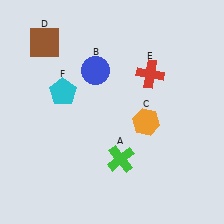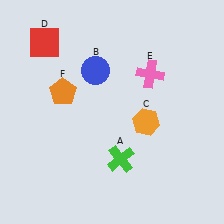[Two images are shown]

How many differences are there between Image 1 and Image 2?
There are 3 differences between the two images.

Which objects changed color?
D changed from brown to red. E changed from red to pink. F changed from cyan to orange.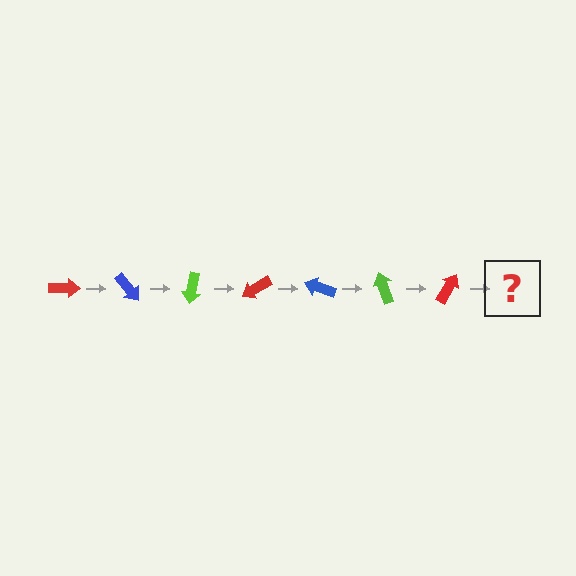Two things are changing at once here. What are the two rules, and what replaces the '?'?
The two rules are that it rotates 50 degrees each step and the color cycles through red, blue, and lime. The '?' should be a blue arrow, rotated 350 degrees from the start.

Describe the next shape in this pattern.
It should be a blue arrow, rotated 350 degrees from the start.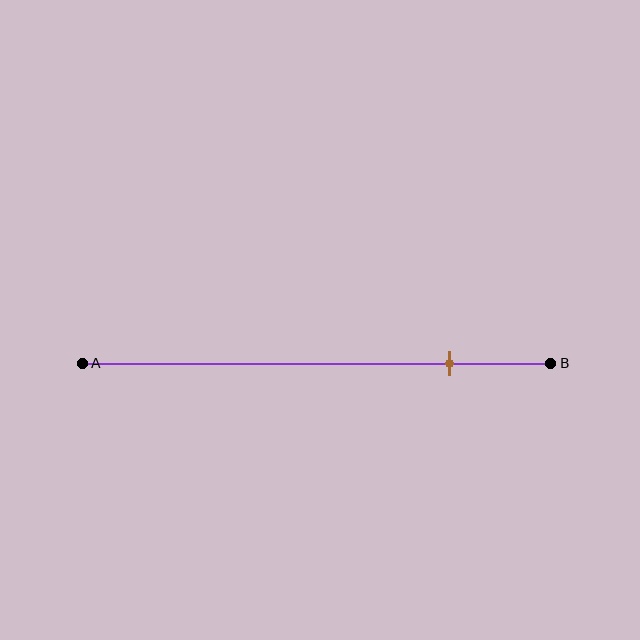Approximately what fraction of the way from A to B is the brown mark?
The brown mark is approximately 80% of the way from A to B.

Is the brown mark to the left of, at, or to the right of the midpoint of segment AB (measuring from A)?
The brown mark is to the right of the midpoint of segment AB.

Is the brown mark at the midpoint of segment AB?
No, the mark is at about 80% from A, not at the 50% midpoint.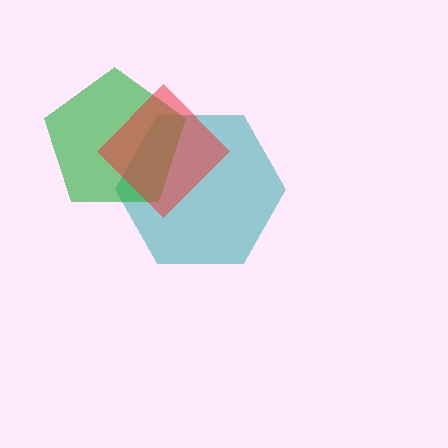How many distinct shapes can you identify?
There are 3 distinct shapes: a teal hexagon, a green pentagon, a red diamond.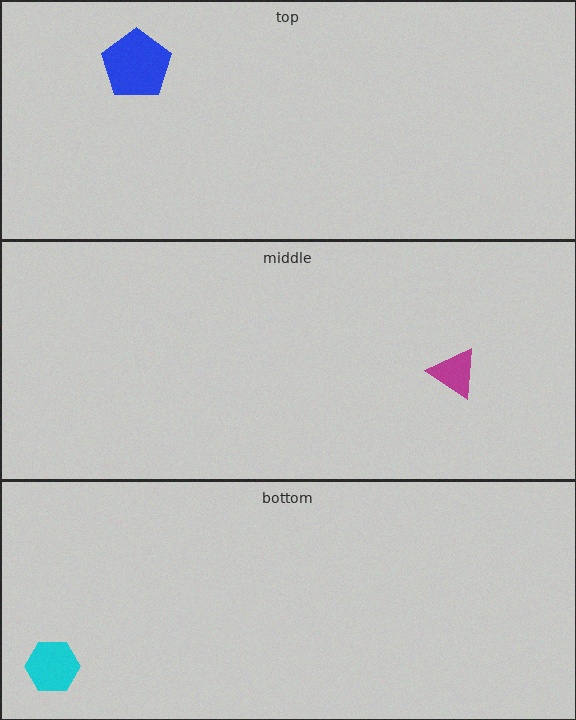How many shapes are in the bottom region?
1.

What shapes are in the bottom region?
The cyan hexagon.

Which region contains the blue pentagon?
The top region.